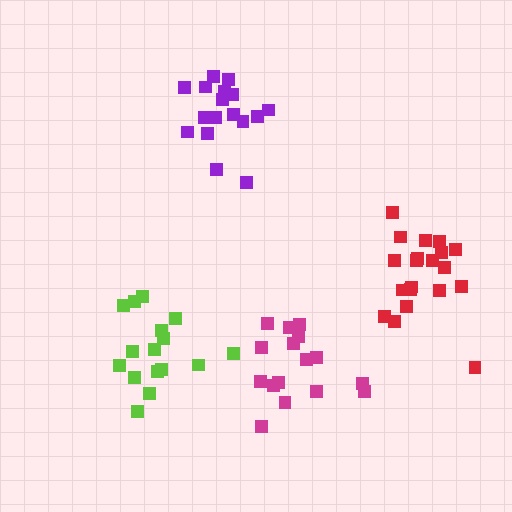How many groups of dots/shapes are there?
There are 4 groups.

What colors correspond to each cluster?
The clusters are colored: purple, lime, magenta, red.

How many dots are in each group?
Group 1: 18 dots, Group 2: 16 dots, Group 3: 16 dots, Group 4: 20 dots (70 total).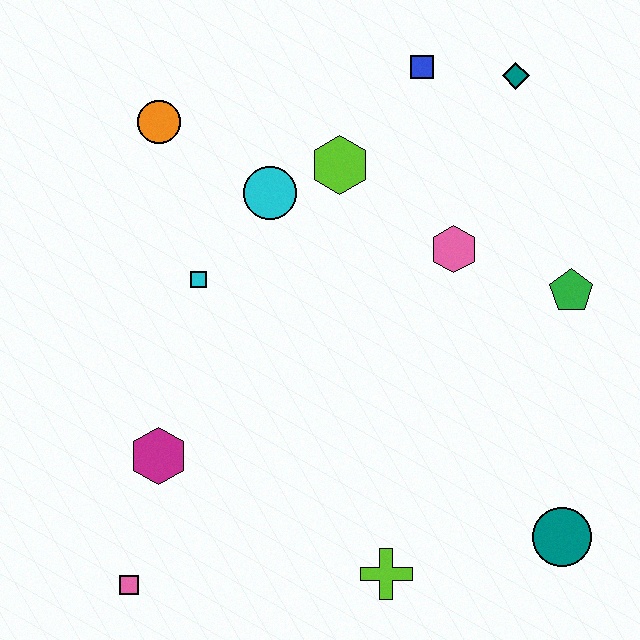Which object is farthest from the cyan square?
The teal circle is farthest from the cyan square.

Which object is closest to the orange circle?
The cyan circle is closest to the orange circle.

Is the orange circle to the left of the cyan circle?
Yes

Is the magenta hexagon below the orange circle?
Yes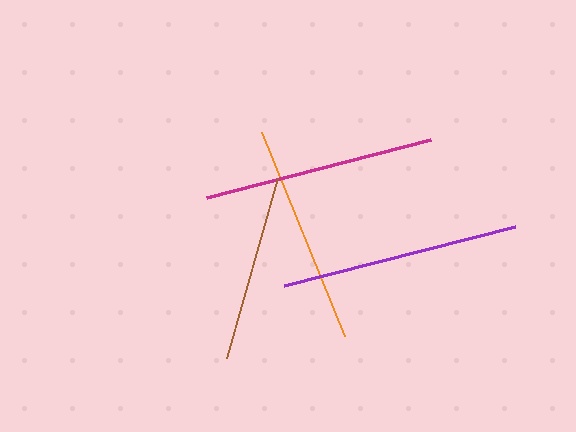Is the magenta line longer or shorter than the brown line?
The magenta line is longer than the brown line.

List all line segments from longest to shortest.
From longest to shortest: purple, magenta, orange, brown.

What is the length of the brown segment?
The brown segment is approximately 187 pixels long.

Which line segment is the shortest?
The brown line is the shortest at approximately 187 pixels.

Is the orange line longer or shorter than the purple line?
The purple line is longer than the orange line.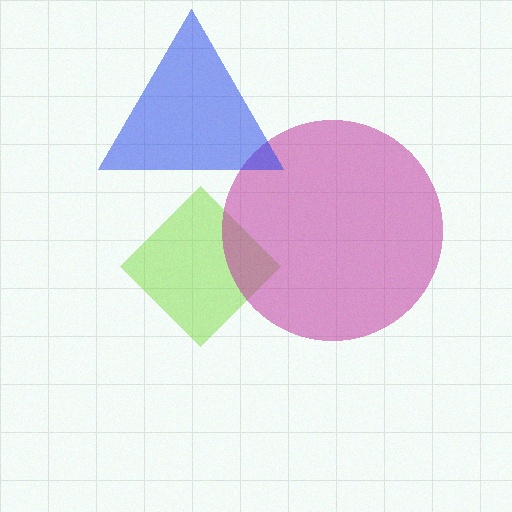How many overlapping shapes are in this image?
There are 3 overlapping shapes in the image.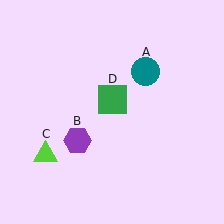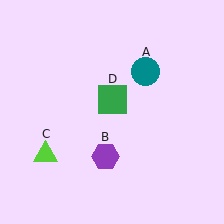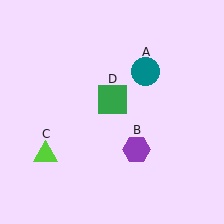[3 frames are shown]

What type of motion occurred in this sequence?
The purple hexagon (object B) rotated counterclockwise around the center of the scene.